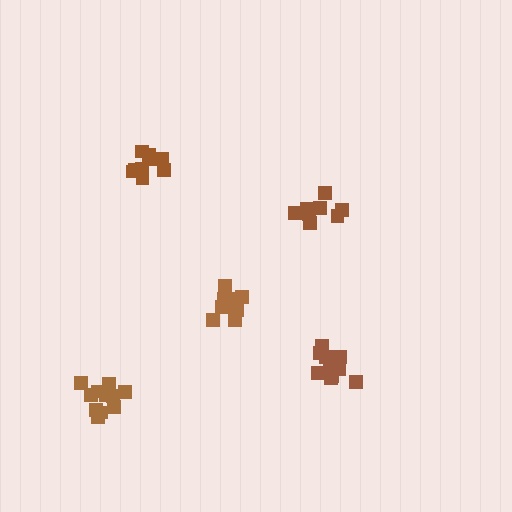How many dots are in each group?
Group 1: 9 dots, Group 2: 12 dots, Group 3: 13 dots, Group 4: 9 dots, Group 5: 12 dots (55 total).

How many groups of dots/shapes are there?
There are 5 groups.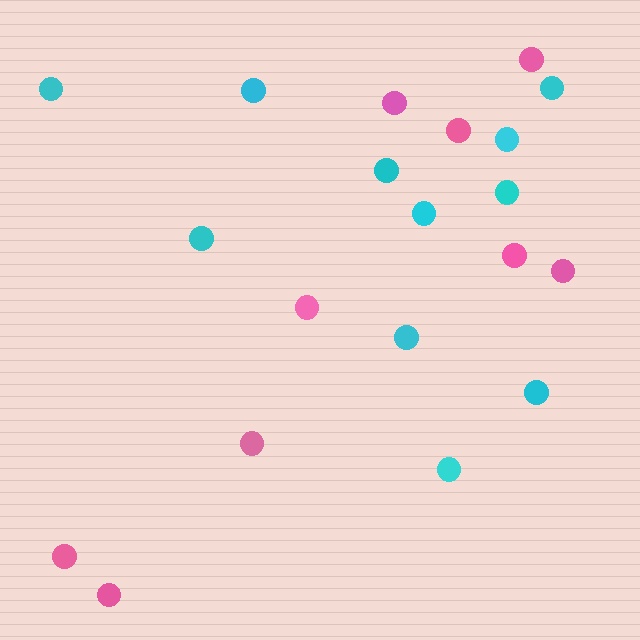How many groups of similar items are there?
There are 2 groups: one group of pink circles (9) and one group of cyan circles (11).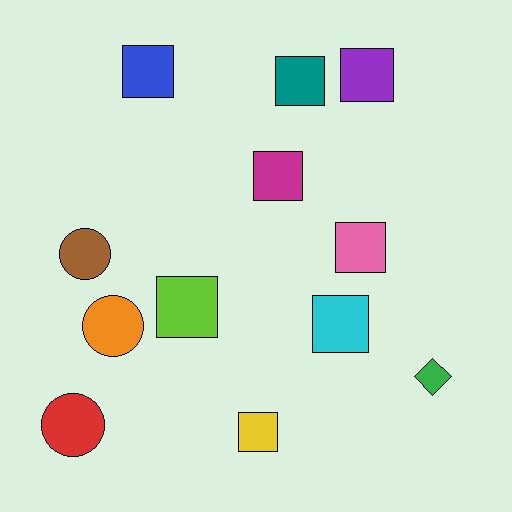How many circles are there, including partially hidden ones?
There are 3 circles.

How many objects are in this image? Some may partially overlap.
There are 12 objects.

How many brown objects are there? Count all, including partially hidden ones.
There is 1 brown object.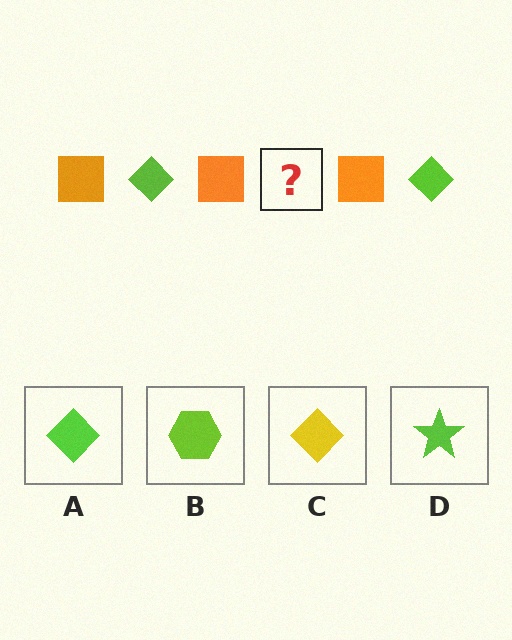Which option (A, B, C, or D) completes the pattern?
A.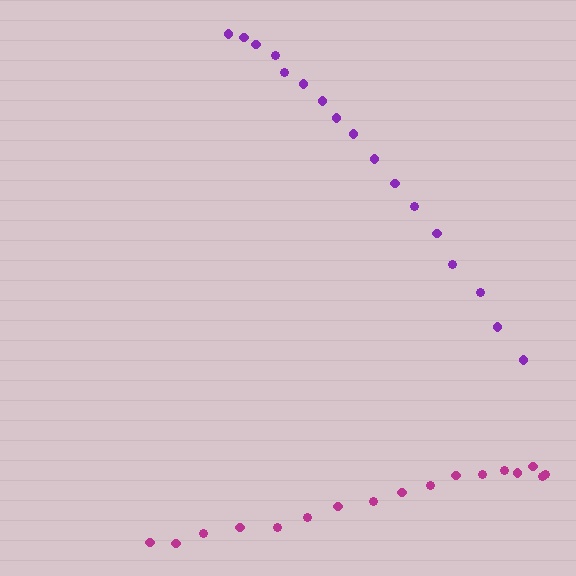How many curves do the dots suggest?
There are 2 distinct paths.